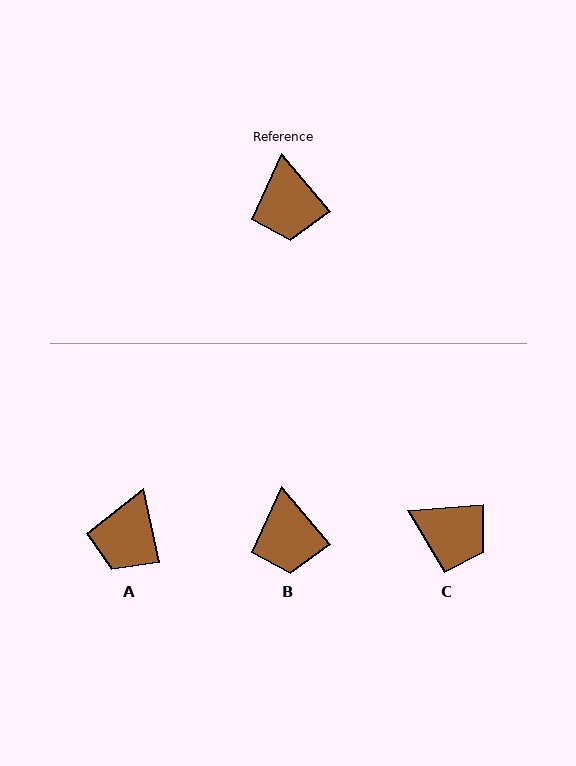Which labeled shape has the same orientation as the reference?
B.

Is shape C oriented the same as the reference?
No, it is off by about 55 degrees.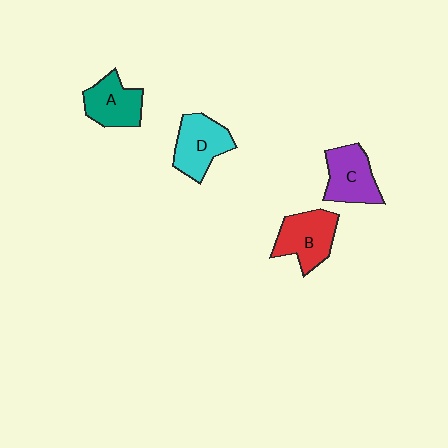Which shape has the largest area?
Shape B (red).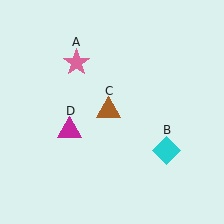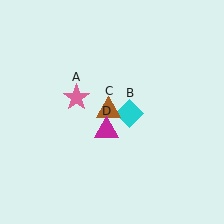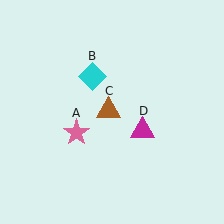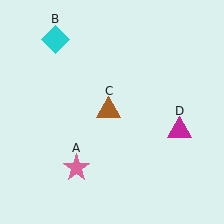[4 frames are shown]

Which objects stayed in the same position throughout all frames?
Brown triangle (object C) remained stationary.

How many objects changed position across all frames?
3 objects changed position: pink star (object A), cyan diamond (object B), magenta triangle (object D).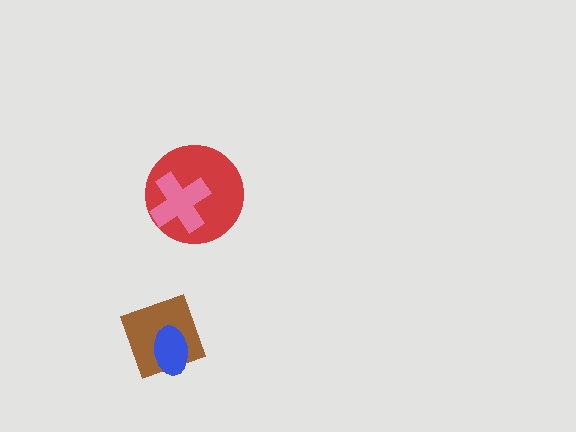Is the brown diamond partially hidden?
Yes, it is partially covered by another shape.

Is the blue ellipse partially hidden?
No, no other shape covers it.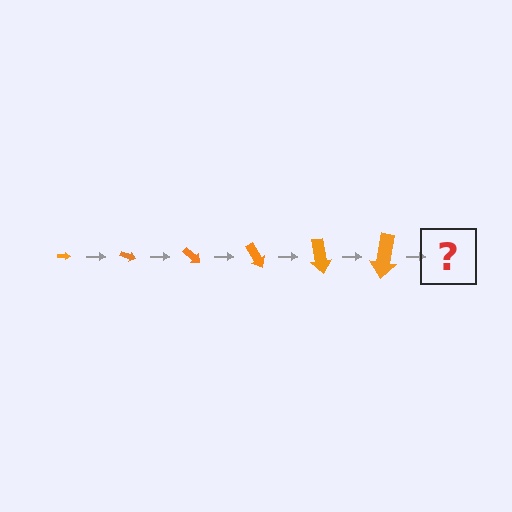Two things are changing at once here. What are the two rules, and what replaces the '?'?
The two rules are that the arrow grows larger each step and it rotates 20 degrees each step. The '?' should be an arrow, larger than the previous one and rotated 120 degrees from the start.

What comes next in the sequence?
The next element should be an arrow, larger than the previous one and rotated 120 degrees from the start.